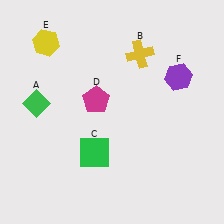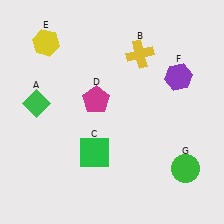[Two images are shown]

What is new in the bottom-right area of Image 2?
A green circle (G) was added in the bottom-right area of Image 2.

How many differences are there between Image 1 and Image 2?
There is 1 difference between the two images.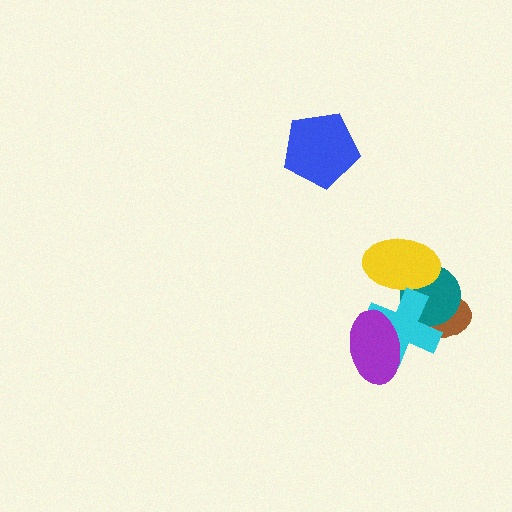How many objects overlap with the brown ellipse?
3 objects overlap with the brown ellipse.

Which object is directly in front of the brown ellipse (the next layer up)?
The teal circle is directly in front of the brown ellipse.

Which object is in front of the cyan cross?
The purple ellipse is in front of the cyan cross.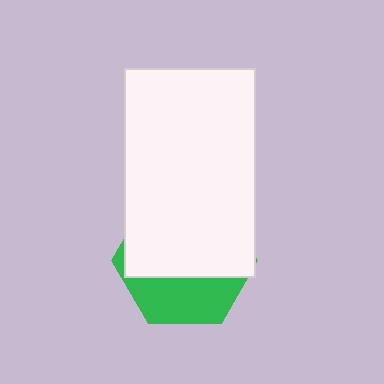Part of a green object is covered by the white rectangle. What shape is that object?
It is a hexagon.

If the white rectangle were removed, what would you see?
You would see the complete green hexagon.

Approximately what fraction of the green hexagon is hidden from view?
Roughly 65% of the green hexagon is hidden behind the white rectangle.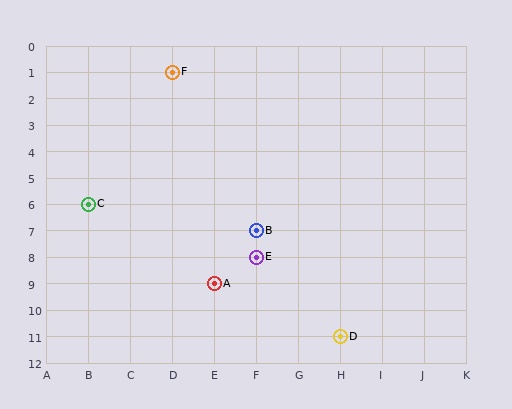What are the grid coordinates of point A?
Point A is at grid coordinates (E, 9).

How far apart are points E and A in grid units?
Points E and A are 1 column and 1 row apart (about 1.4 grid units diagonally).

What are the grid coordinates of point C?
Point C is at grid coordinates (B, 6).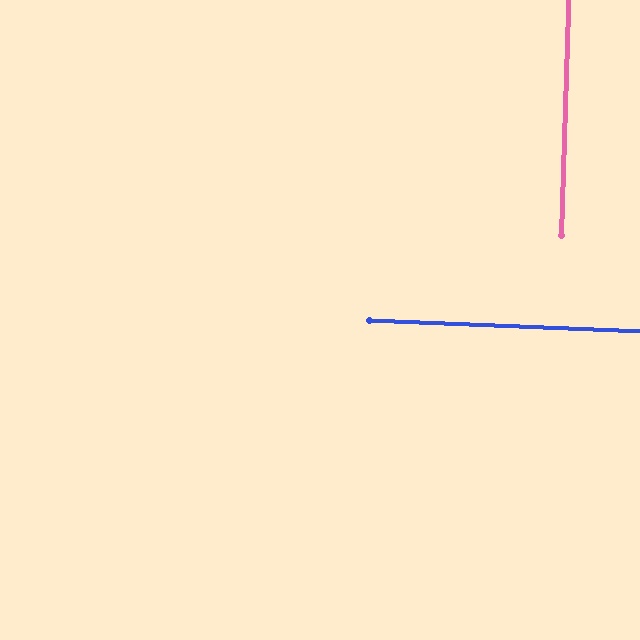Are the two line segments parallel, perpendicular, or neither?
Perpendicular — they meet at approximately 89°.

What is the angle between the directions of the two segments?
Approximately 89 degrees.